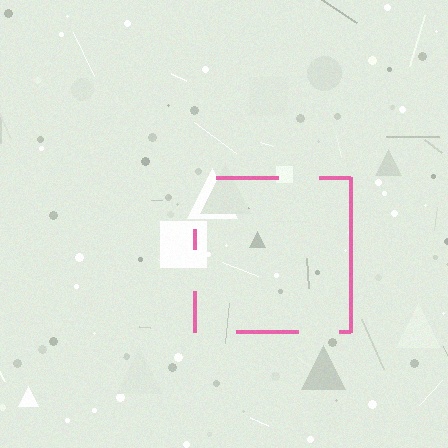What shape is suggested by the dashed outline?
The dashed outline suggests a square.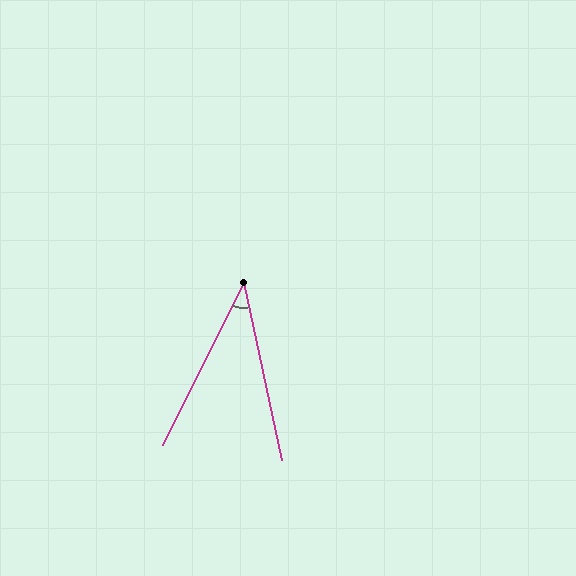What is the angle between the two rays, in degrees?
Approximately 39 degrees.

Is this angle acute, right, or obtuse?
It is acute.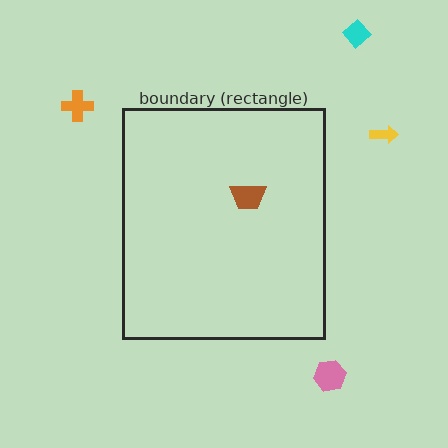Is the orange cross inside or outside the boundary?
Outside.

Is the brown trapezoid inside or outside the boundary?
Inside.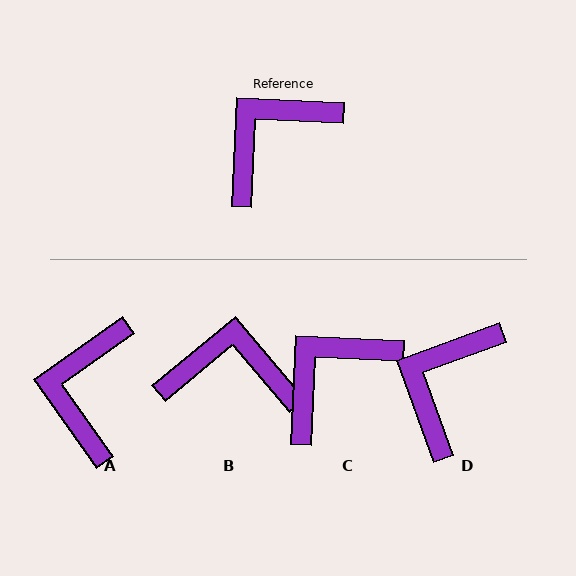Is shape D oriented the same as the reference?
No, it is off by about 23 degrees.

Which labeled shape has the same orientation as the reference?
C.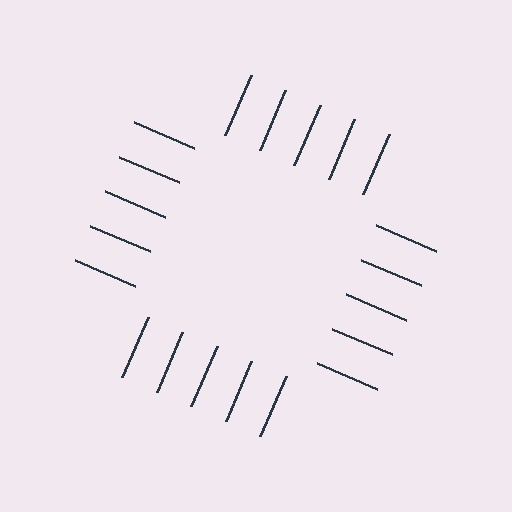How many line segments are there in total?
20 — 5 along each of the 4 edges.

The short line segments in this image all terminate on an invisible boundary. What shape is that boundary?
An illusory square — the line segments terminate on its edges but no continuous stroke is drawn.